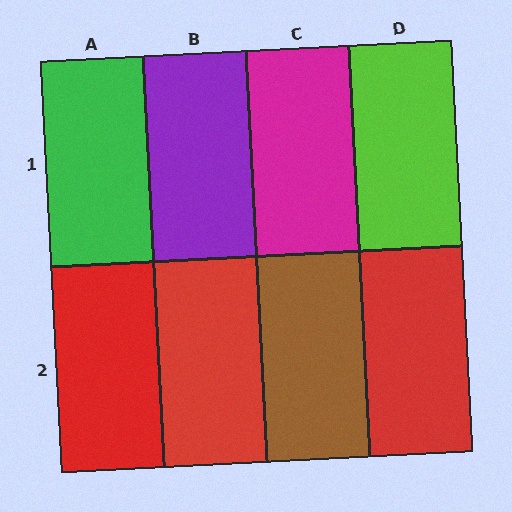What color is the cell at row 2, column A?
Red.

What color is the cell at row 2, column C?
Brown.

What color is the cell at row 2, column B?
Red.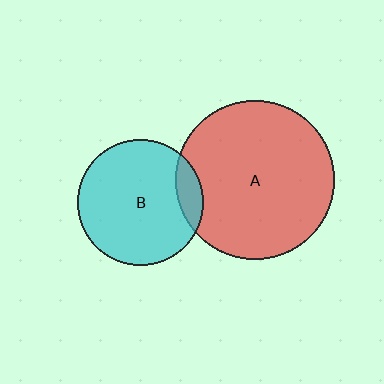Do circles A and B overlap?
Yes.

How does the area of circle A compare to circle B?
Approximately 1.6 times.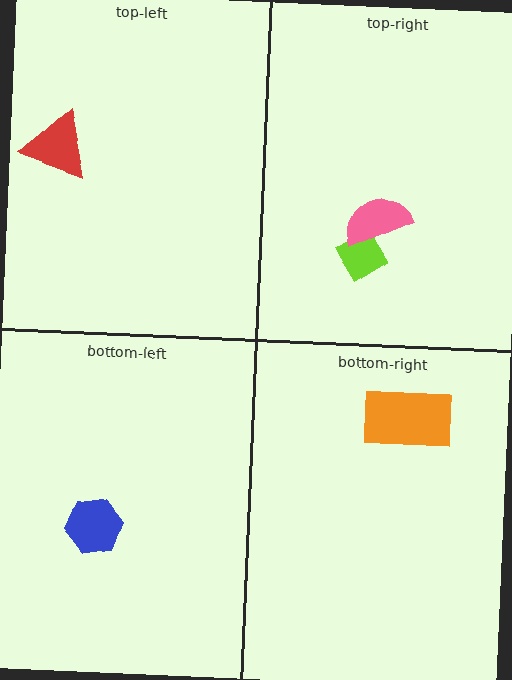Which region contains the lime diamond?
The top-right region.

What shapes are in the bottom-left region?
The blue hexagon.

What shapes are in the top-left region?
The red triangle.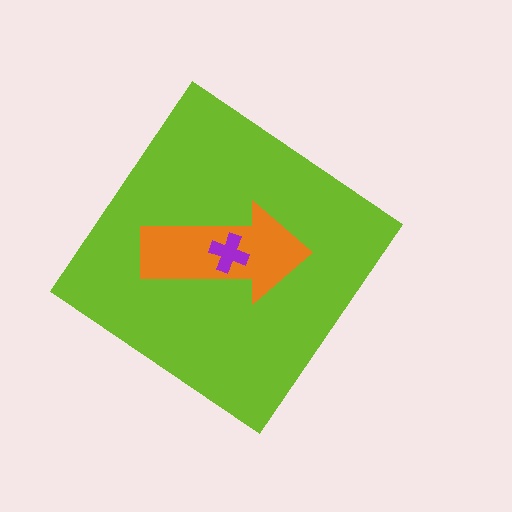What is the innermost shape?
The purple cross.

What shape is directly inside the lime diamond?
The orange arrow.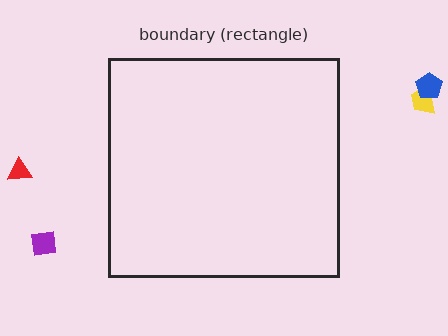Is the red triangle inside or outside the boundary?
Outside.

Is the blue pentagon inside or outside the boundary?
Outside.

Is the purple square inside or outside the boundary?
Outside.